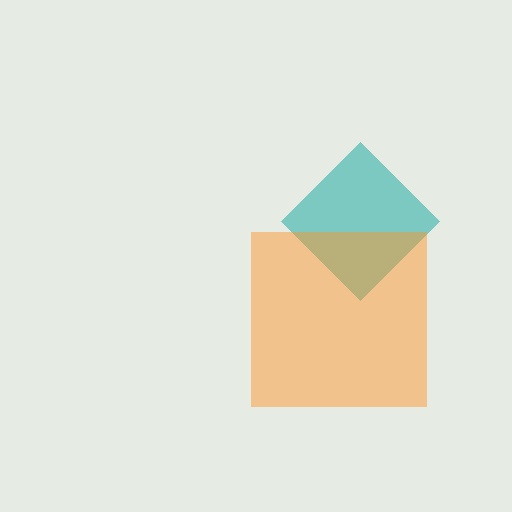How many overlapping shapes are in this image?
There are 2 overlapping shapes in the image.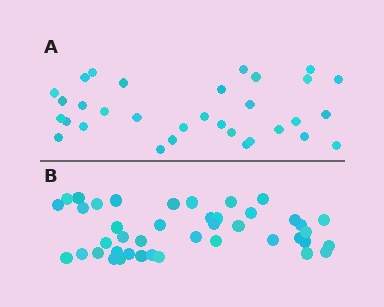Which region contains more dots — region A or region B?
Region B (the bottom region) has more dots.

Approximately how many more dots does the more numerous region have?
Region B has roughly 10 or so more dots than region A.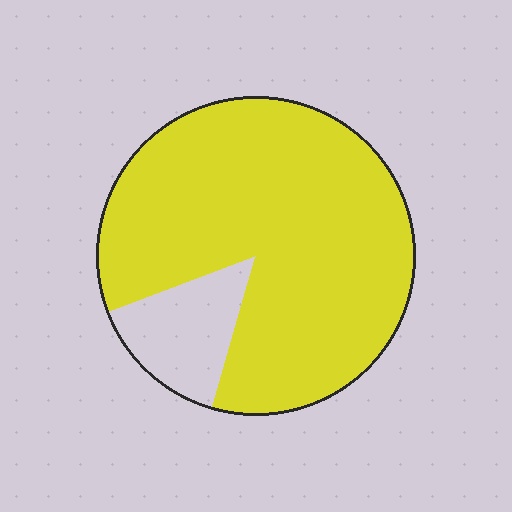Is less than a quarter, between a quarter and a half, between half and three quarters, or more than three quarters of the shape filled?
More than three quarters.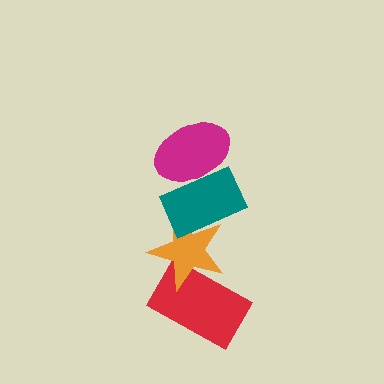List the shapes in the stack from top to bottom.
From top to bottom: the magenta ellipse, the teal rectangle, the orange star, the red rectangle.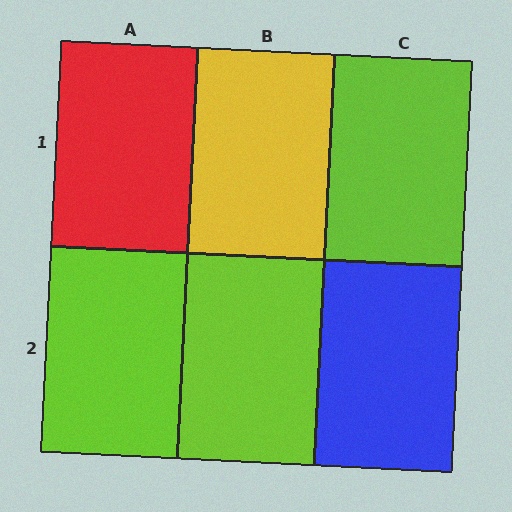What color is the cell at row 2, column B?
Lime.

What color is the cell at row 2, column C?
Blue.